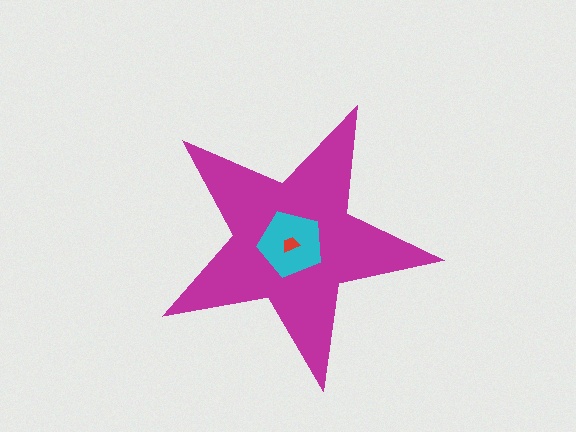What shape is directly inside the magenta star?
The cyan pentagon.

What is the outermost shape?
The magenta star.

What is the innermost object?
The red trapezoid.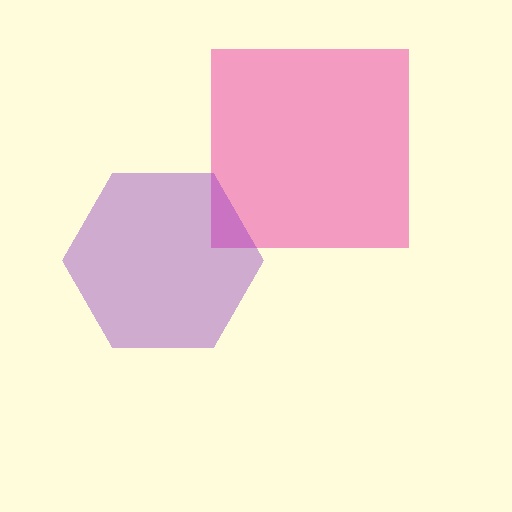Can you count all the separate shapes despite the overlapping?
Yes, there are 2 separate shapes.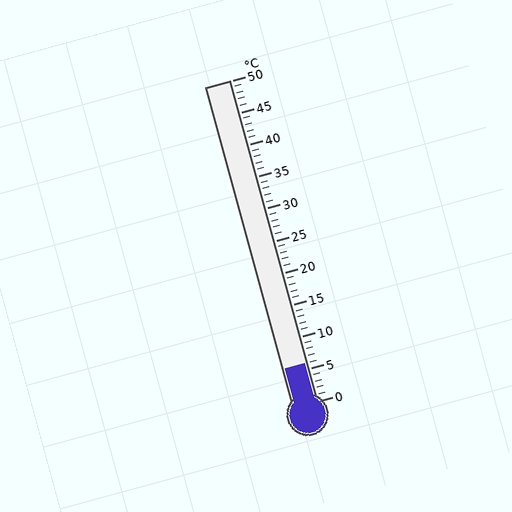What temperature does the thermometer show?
The thermometer shows approximately 6°C.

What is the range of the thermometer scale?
The thermometer scale ranges from 0°C to 50°C.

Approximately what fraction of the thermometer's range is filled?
The thermometer is filled to approximately 10% of its range.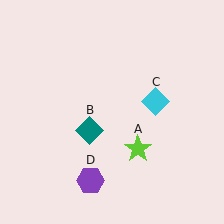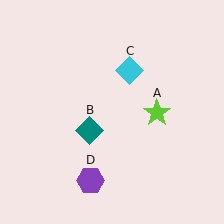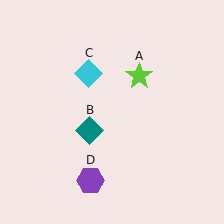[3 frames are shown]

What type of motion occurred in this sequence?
The lime star (object A), cyan diamond (object C) rotated counterclockwise around the center of the scene.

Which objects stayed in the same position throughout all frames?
Teal diamond (object B) and purple hexagon (object D) remained stationary.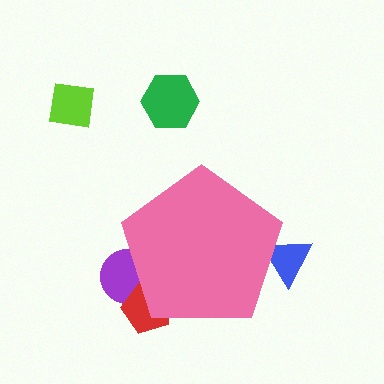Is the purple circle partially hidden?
Yes, the purple circle is partially hidden behind the pink pentagon.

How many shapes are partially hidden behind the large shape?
3 shapes are partially hidden.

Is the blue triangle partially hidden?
Yes, the blue triangle is partially hidden behind the pink pentagon.